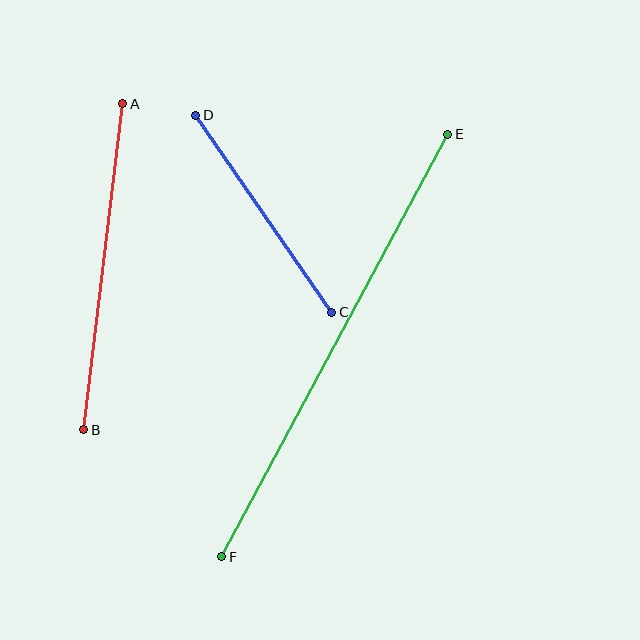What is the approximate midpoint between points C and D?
The midpoint is at approximately (264, 214) pixels.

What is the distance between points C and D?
The distance is approximately 240 pixels.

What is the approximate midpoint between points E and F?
The midpoint is at approximately (335, 346) pixels.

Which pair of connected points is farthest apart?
Points E and F are farthest apart.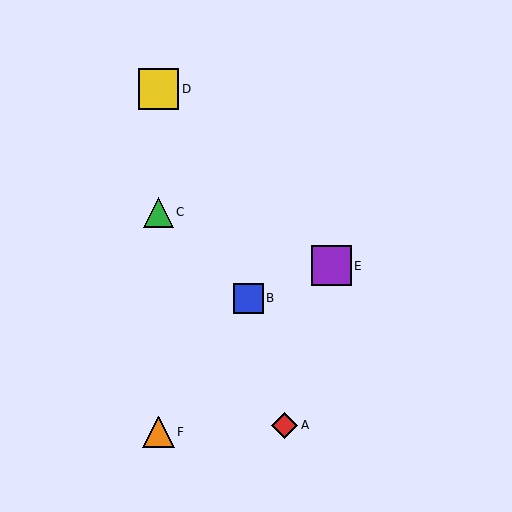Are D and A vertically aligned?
No, D is at x≈159 and A is at x≈285.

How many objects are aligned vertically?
3 objects (C, D, F) are aligned vertically.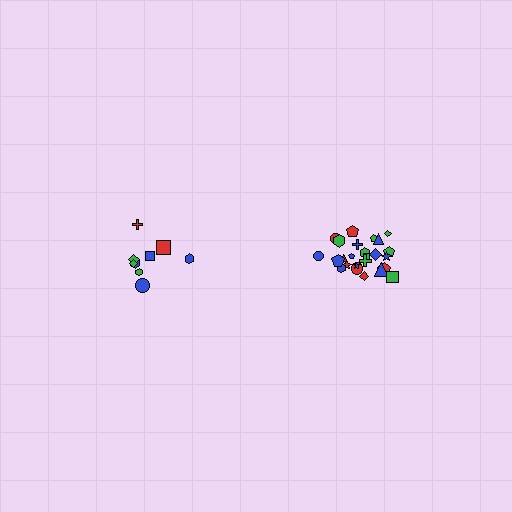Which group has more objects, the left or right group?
The right group.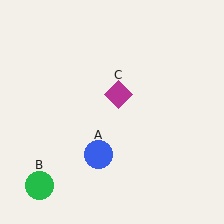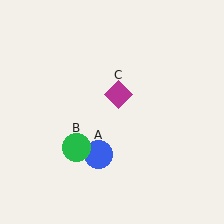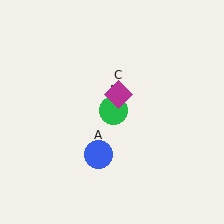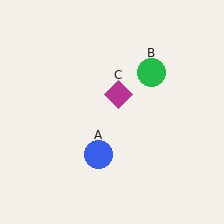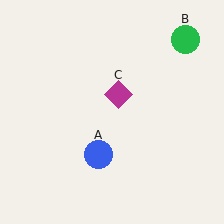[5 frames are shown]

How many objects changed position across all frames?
1 object changed position: green circle (object B).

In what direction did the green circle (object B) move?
The green circle (object B) moved up and to the right.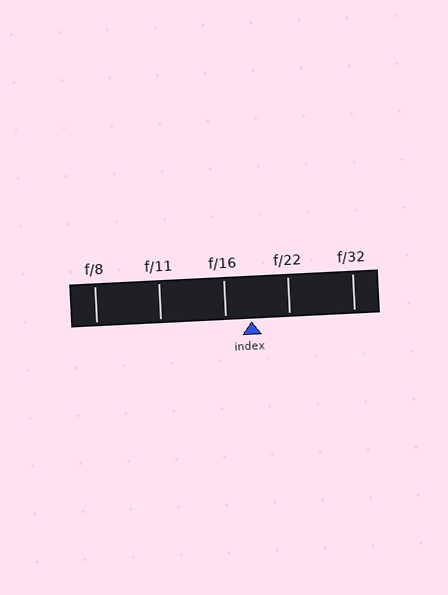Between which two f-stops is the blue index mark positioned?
The index mark is between f/16 and f/22.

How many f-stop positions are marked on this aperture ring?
There are 5 f-stop positions marked.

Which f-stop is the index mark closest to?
The index mark is closest to f/16.